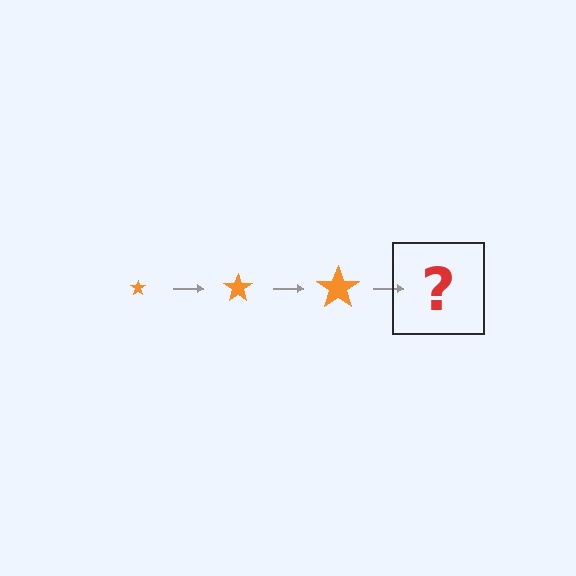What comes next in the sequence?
The next element should be an orange star, larger than the previous one.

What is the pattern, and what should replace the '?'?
The pattern is that the star gets progressively larger each step. The '?' should be an orange star, larger than the previous one.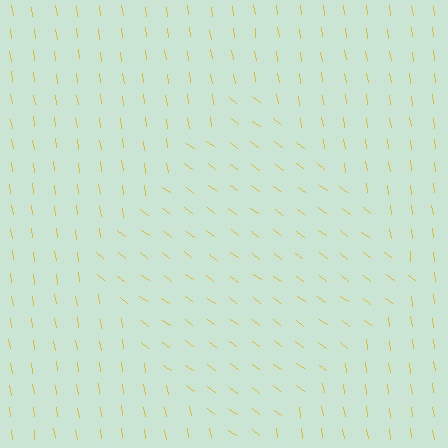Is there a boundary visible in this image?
Yes, there is a texture boundary formed by a change in line orientation.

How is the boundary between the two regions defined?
The boundary is defined purely by a change in line orientation (approximately 45 degrees difference). All lines are the same color and thickness.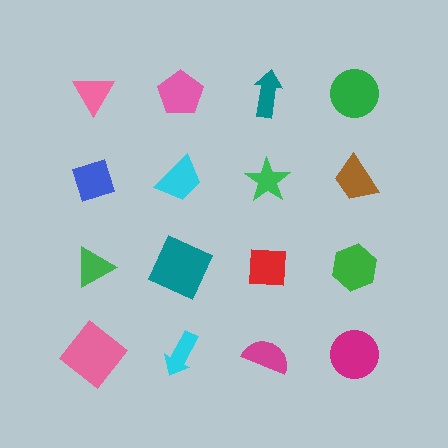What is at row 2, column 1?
A blue diamond.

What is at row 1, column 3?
A teal arrow.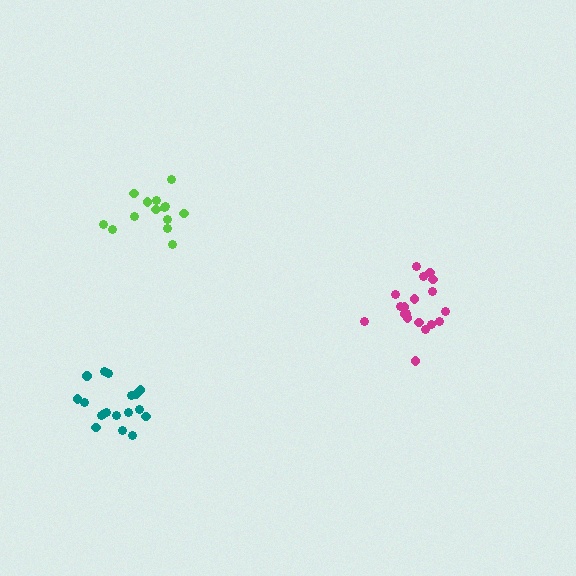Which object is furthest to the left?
The teal cluster is leftmost.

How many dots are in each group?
Group 1: 14 dots, Group 2: 19 dots, Group 3: 18 dots (51 total).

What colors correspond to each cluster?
The clusters are colored: lime, magenta, teal.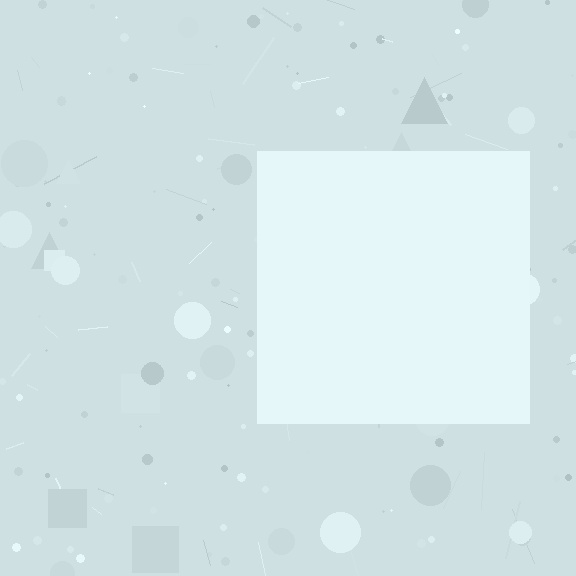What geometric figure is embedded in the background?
A square is embedded in the background.